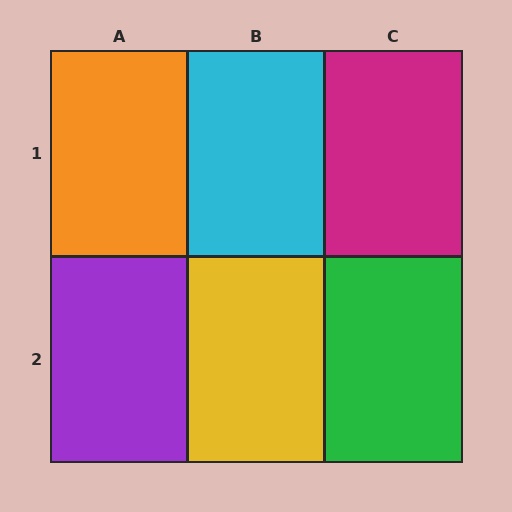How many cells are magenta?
1 cell is magenta.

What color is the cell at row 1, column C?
Magenta.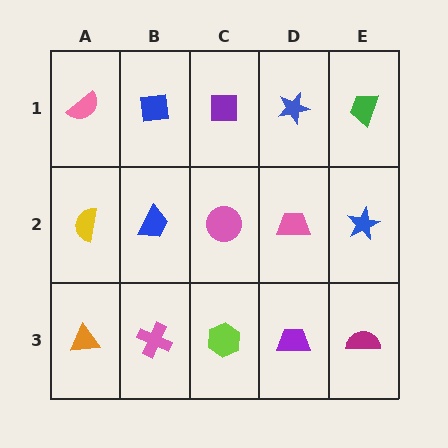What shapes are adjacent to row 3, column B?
A blue trapezoid (row 2, column B), an orange triangle (row 3, column A), a lime hexagon (row 3, column C).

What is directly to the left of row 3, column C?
A pink cross.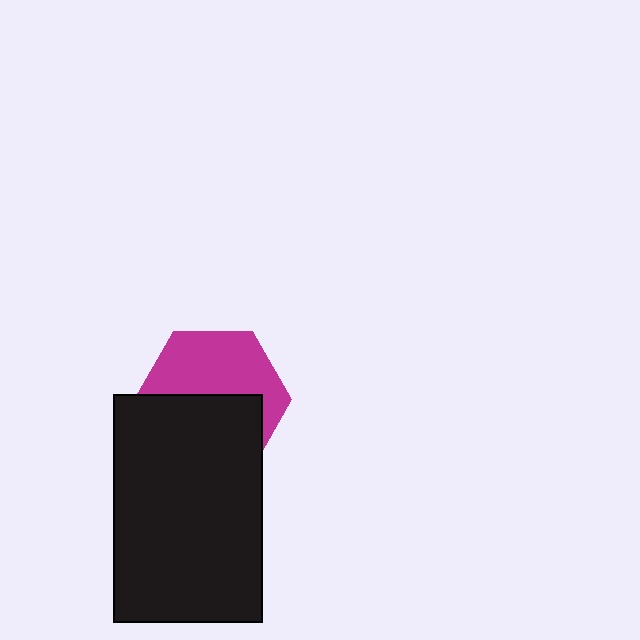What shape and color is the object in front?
The object in front is a black rectangle.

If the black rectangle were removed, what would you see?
You would see the complete magenta hexagon.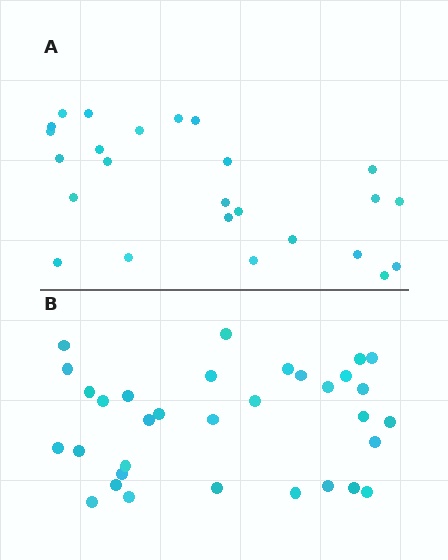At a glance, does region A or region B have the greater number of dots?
Region B (the bottom region) has more dots.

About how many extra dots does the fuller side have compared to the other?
Region B has roughly 8 or so more dots than region A.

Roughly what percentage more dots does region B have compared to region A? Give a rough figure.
About 30% more.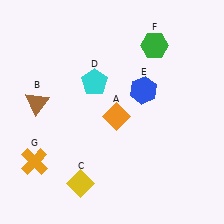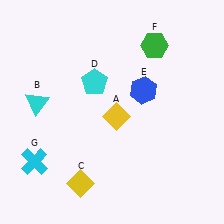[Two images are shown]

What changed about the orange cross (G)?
In Image 1, G is orange. In Image 2, it changed to cyan.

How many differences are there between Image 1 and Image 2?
There are 3 differences between the two images.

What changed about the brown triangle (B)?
In Image 1, B is brown. In Image 2, it changed to cyan.